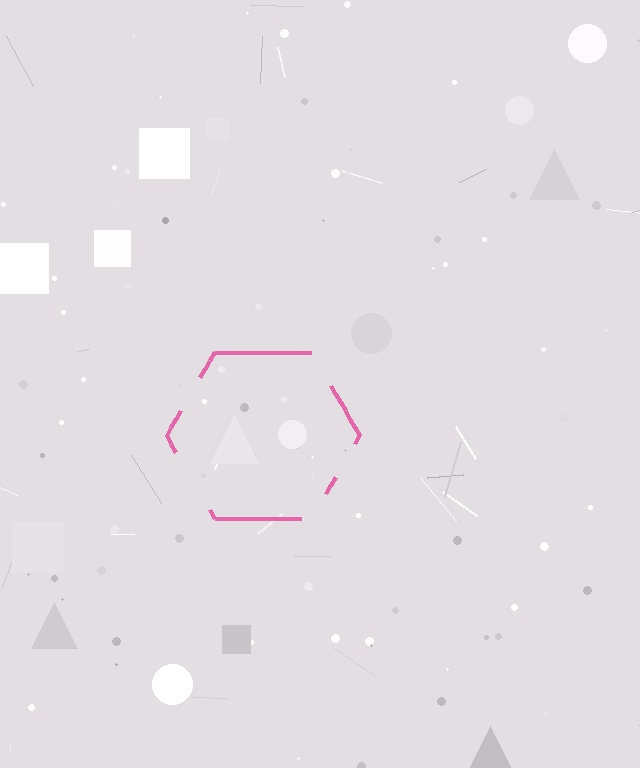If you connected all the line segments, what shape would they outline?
They would outline a hexagon.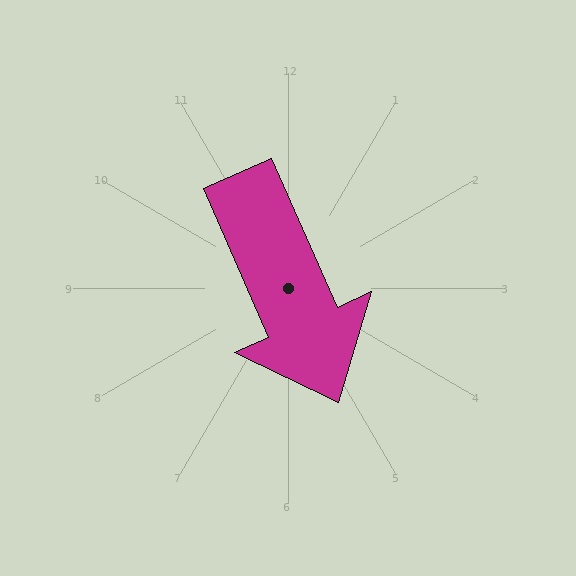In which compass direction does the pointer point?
Southeast.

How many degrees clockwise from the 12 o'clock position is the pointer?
Approximately 156 degrees.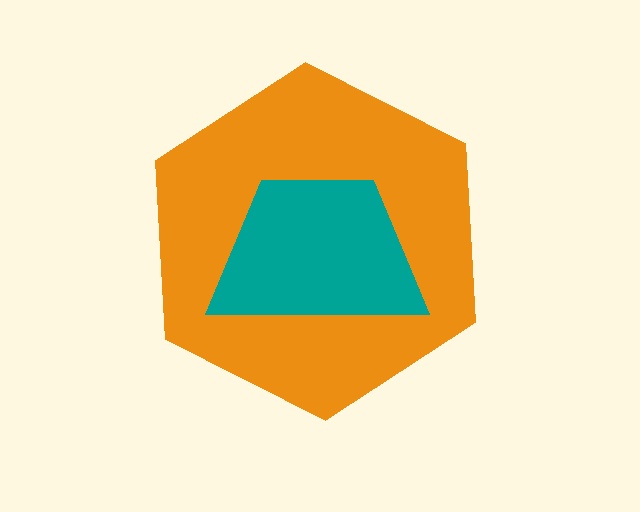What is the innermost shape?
The teal trapezoid.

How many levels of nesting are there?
2.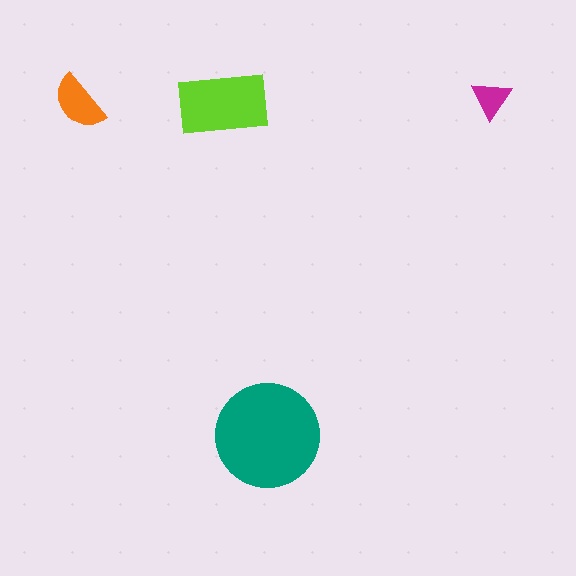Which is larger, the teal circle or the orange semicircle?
The teal circle.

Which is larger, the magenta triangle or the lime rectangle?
The lime rectangle.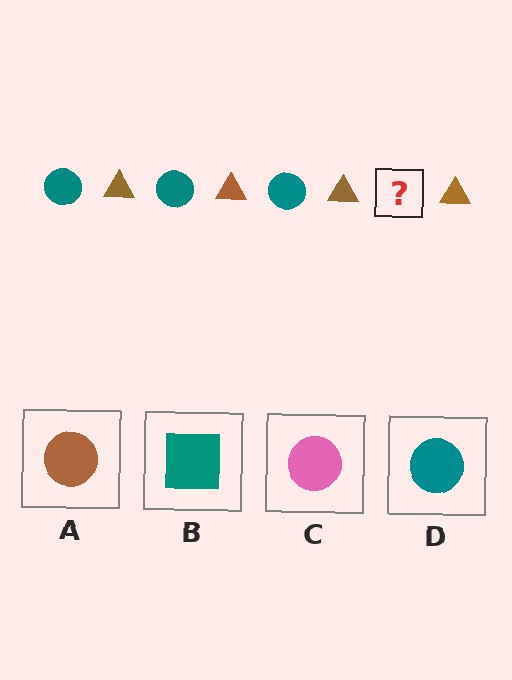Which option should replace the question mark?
Option D.